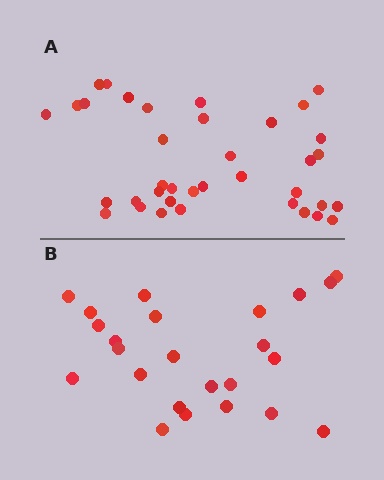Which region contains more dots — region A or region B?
Region A (the top region) has more dots.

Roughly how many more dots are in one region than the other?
Region A has approximately 15 more dots than region B.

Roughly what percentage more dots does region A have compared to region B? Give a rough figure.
About 55% more.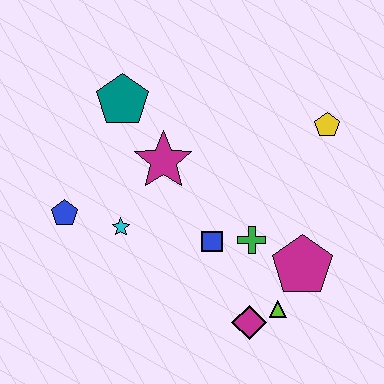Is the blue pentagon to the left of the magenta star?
Yes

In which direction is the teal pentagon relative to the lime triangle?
The teal pentagon is above the lime triangle.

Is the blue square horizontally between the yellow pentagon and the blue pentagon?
Yes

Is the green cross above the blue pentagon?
No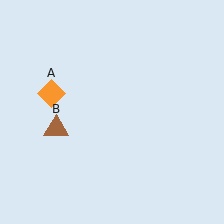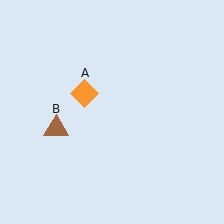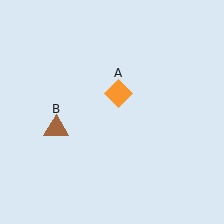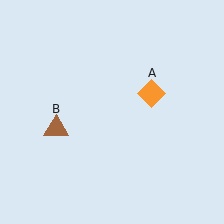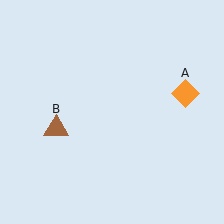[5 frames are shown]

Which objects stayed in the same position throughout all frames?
Brown triangle (object B) remained stationary.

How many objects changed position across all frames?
1 object changed position: orange diamond (object A).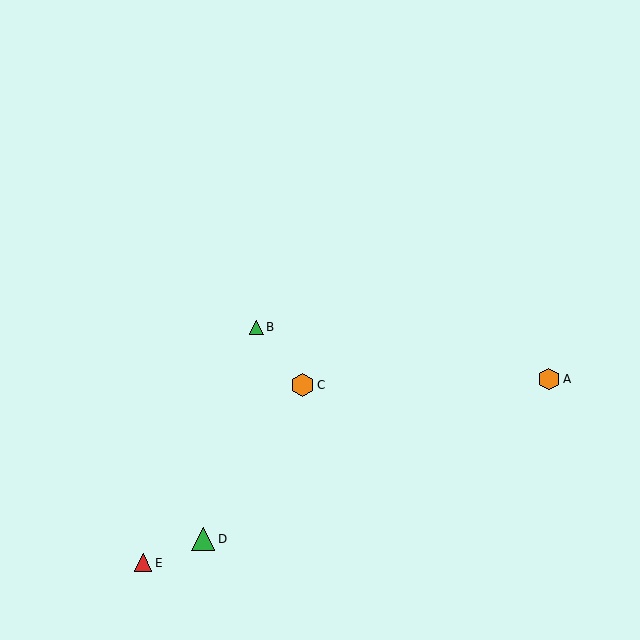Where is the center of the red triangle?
The center of the red triangle is at (143, 563).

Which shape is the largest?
The green triangle (labeled D) is the largest.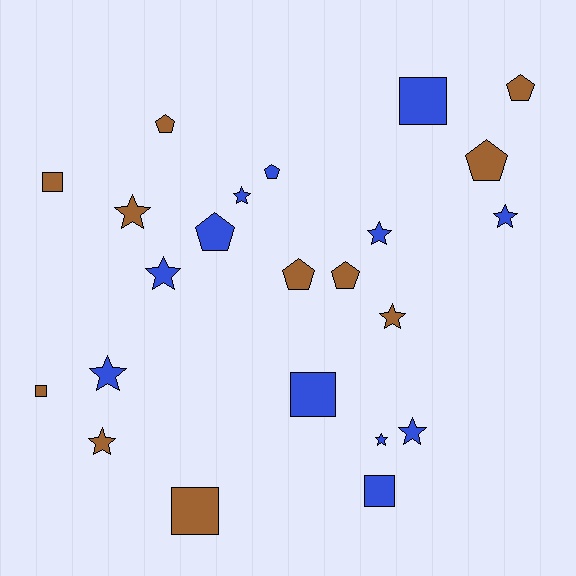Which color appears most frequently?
Blue, with 12 objects.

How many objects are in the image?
There are 23 objects.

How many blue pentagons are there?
There are 2 blue pentagons.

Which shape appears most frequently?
Star, with 10 objects.